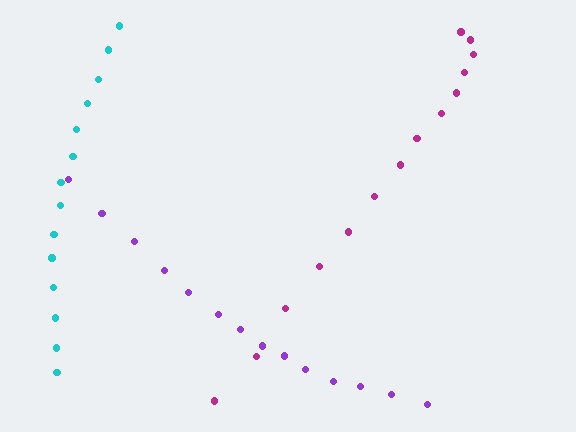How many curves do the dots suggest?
There are 3 distinct paths.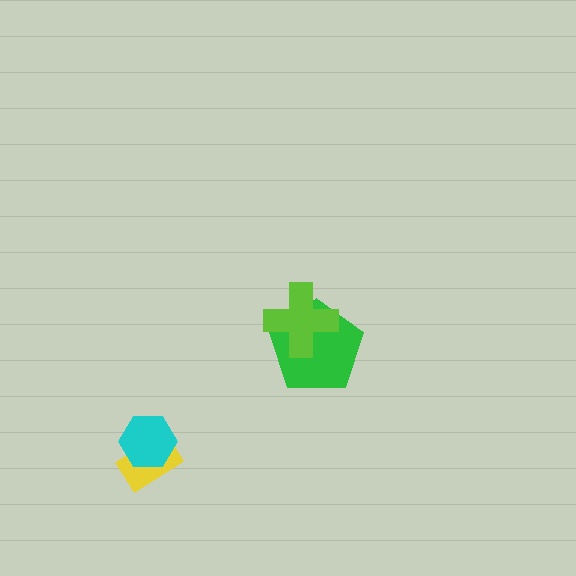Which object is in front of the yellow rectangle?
The cyan hexagon is in front of the yellow rectangle.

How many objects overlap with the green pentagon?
1 object overlaps with the green pentagon.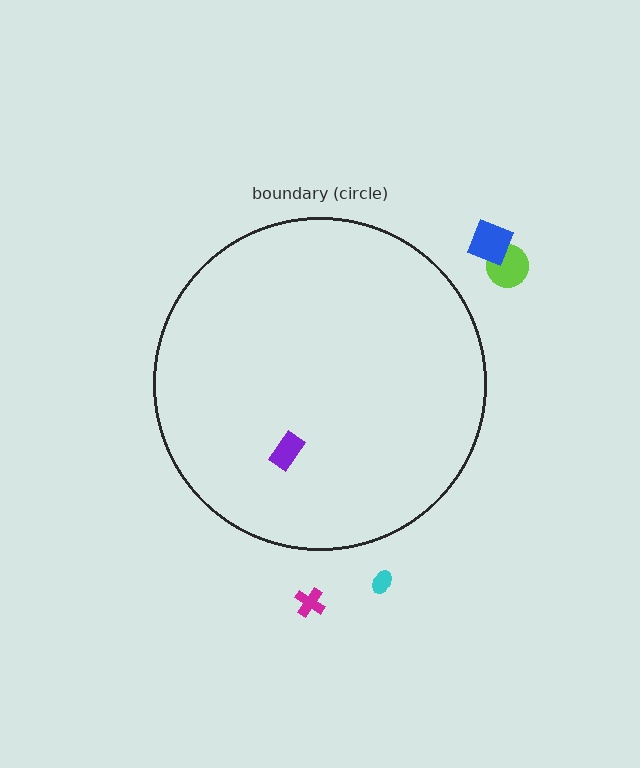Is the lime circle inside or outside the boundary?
Outside.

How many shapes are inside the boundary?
1 inside, 4 outside.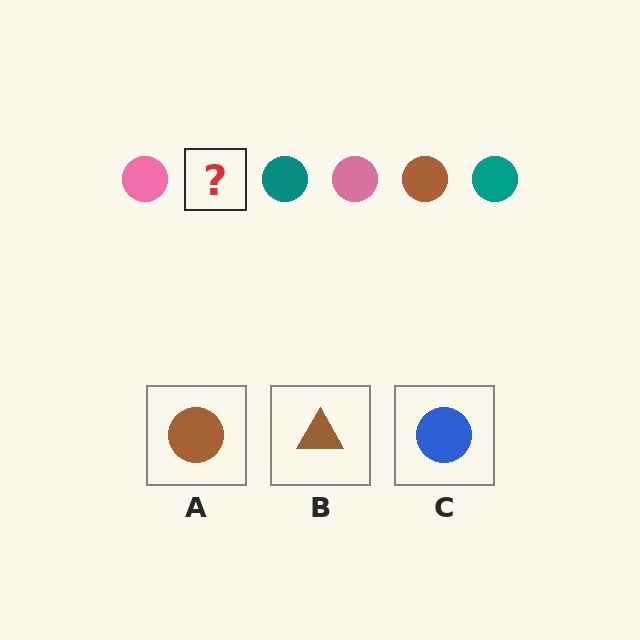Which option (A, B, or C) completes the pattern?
A.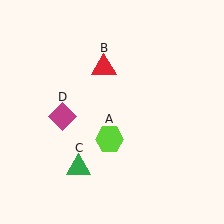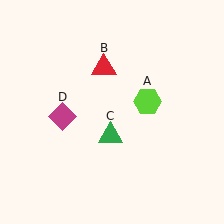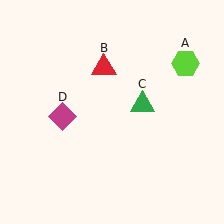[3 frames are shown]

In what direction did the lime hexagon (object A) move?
The lime hexagon (object A) moved up and to the right.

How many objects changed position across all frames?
2 objects changed position: lime hexagon (object A), green triangle (object C).